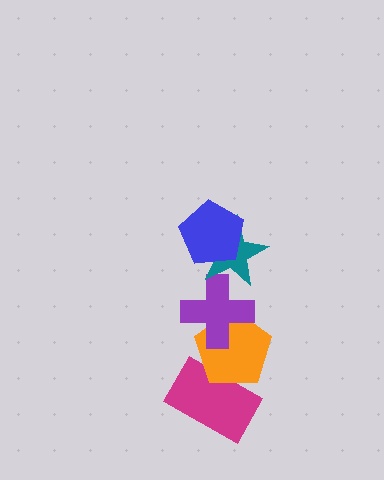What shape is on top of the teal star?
The blue pentagon is on top of the teal star.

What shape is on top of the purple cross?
The teal star is on top of the purple cross.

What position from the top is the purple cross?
The purple cross is 3rd from the top.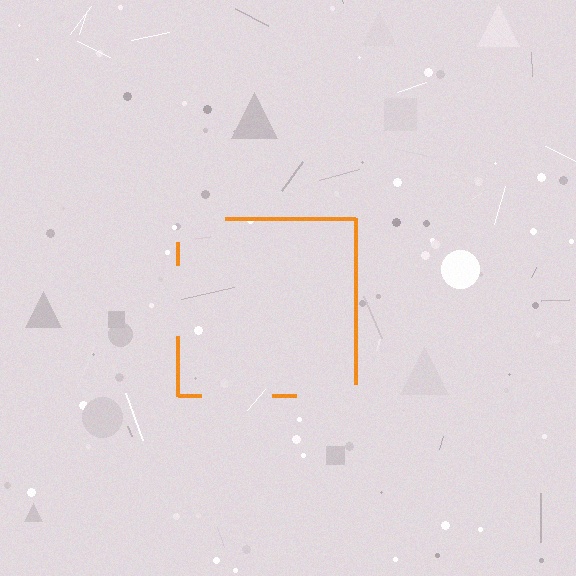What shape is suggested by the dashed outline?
The dashed outline suggests a square.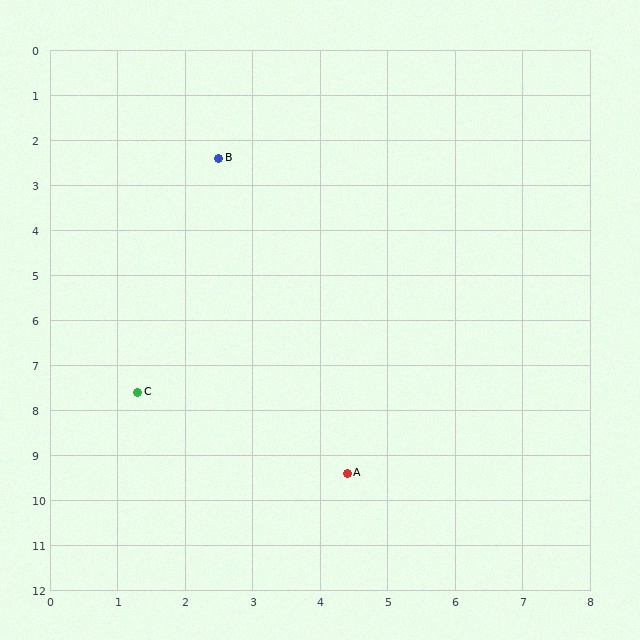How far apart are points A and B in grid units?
Points A and B are about 7.3 grid units apart.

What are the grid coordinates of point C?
Point C is at approximately (1.3, 7.6).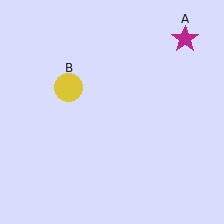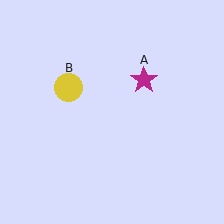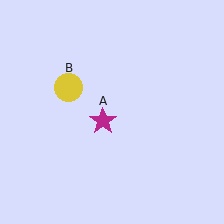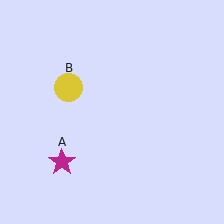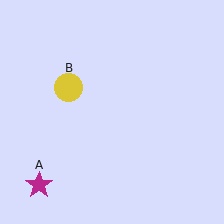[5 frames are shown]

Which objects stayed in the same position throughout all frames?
Yellow circle (object B) remained stationary.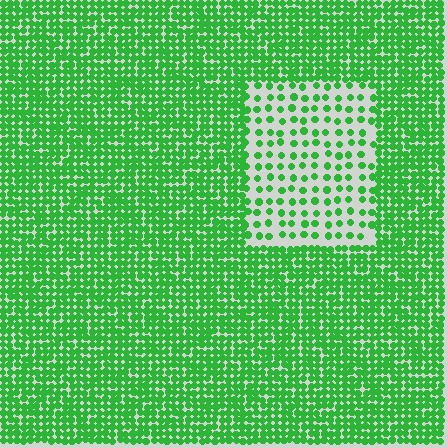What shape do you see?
I see a rectangle.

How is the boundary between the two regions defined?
The boundary is defined by a change in element density (approximately 2.8x ratio). All elements are the same color, size, and shape.